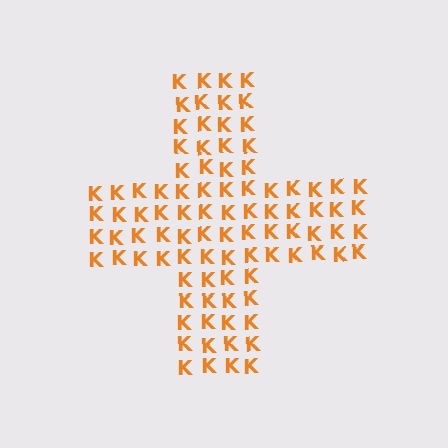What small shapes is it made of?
It is made of small letter K's.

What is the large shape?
The large shape is a cross.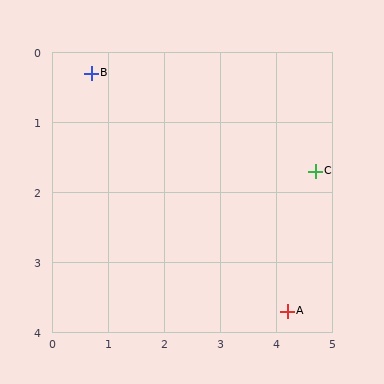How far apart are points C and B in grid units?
Points C and B are about 4.2 grid units apart.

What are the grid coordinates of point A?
Point A is at approximately (4.2, 3.7).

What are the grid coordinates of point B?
Point B is at approximately (0.7, 0.3).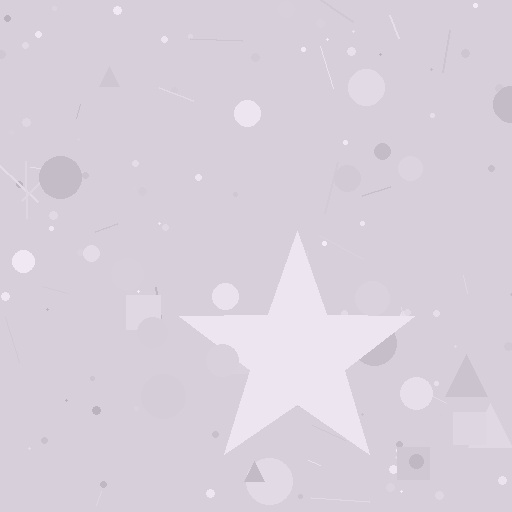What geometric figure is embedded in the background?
A star is embedded in the background.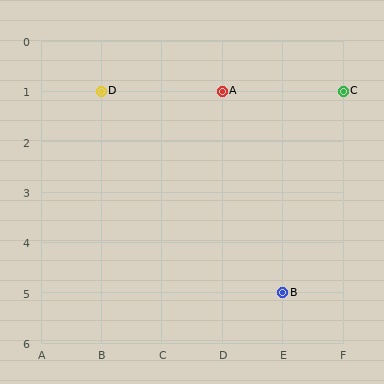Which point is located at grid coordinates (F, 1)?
Point C is at (F, 1).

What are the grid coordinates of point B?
Point B is at grid coordinates (E, 5).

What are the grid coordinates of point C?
Point C is at grid coordinates (F, 1).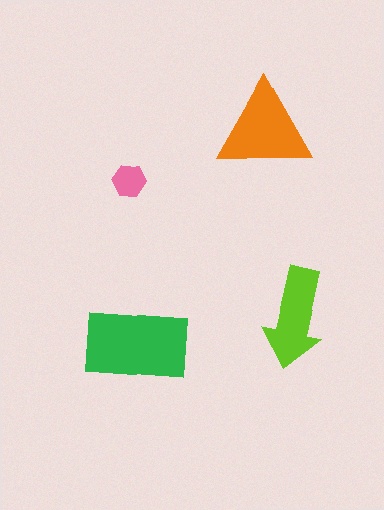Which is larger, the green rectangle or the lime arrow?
The green rectangle.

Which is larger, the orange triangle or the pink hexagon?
The orange triangle.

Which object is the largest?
The green rectangle.